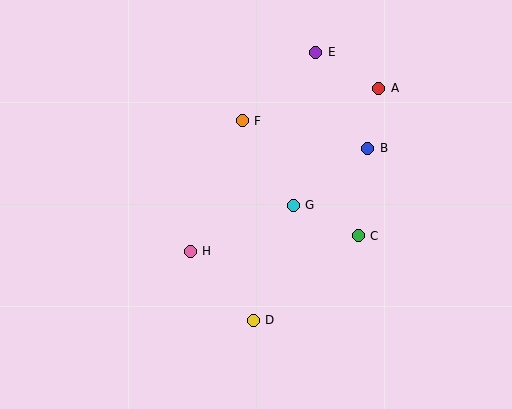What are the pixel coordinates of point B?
Point B is at (368, 148).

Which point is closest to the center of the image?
Point G at (293, 205) is closest to the center.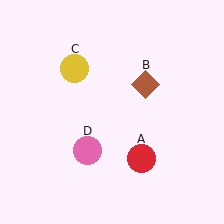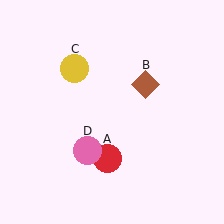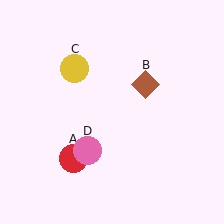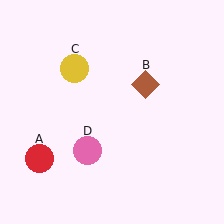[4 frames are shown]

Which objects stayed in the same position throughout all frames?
Brown diamond (object B) and yellow circle (object C) and pink circle (object D) remained stationary.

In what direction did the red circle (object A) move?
The red circle (object A) moved left.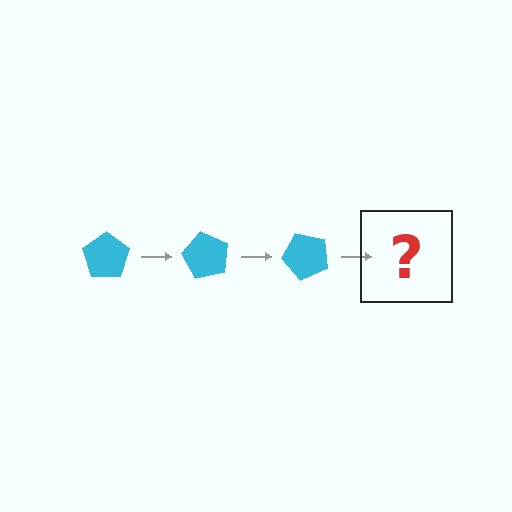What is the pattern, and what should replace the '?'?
The pattern is that the pentagon rotates 60 degrees each step. The '?' should be a cyan pentagon rotated 180 degrees.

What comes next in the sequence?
The next element should be a cyan pentagon rotated 180 degrees.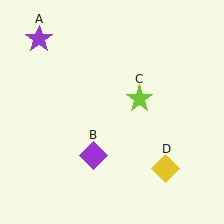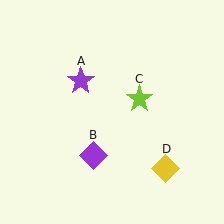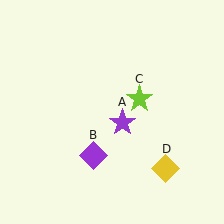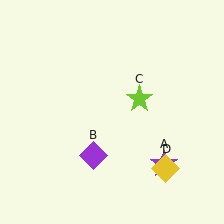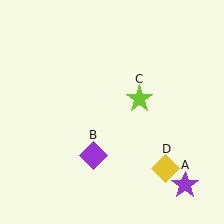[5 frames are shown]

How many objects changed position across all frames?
1 object changed position: purple star (object A).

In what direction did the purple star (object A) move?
The purple star (object A) moved down and to the right.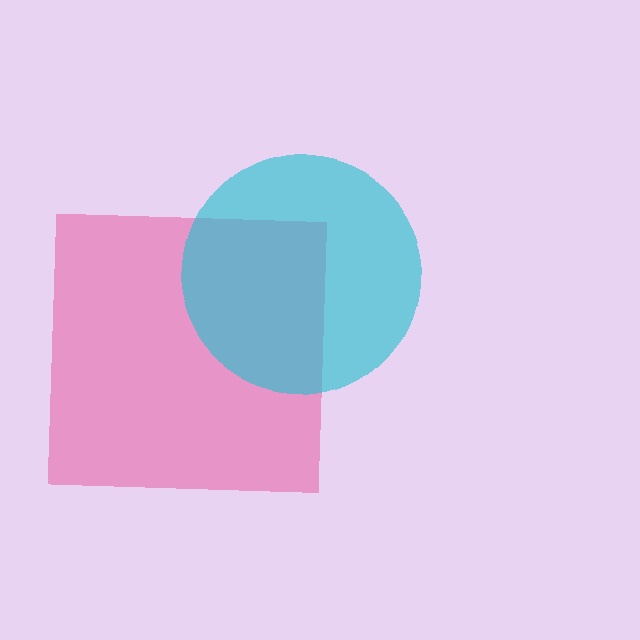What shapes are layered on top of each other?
The layered shapes are: a pink square, a cyan circle.